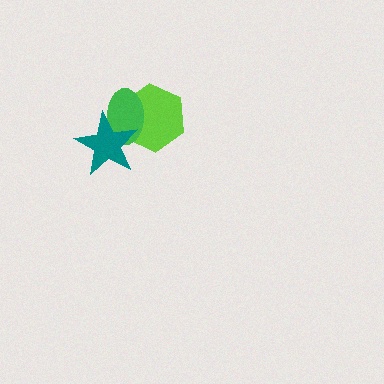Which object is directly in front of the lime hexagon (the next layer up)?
The green ellipse is directly in front of the lime hexagon.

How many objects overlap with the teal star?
2 objects overlap with the teal star.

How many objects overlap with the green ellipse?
2 objects overlap with the green ellipse.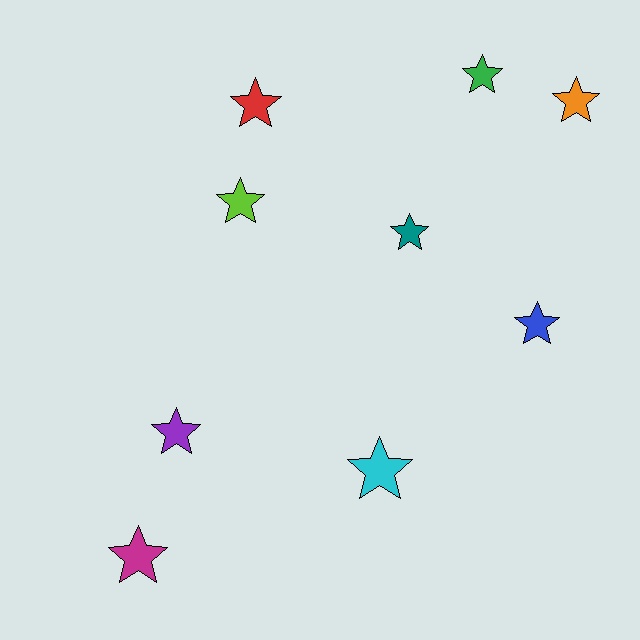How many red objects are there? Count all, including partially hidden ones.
There is 1 red object.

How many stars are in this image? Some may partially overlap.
There are 9 stars.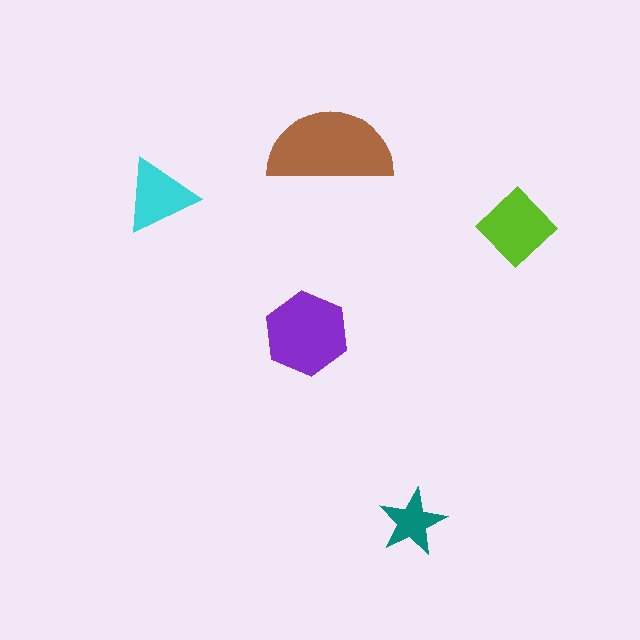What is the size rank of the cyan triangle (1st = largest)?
4th.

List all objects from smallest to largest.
The teal star, the cyan triangle, the lime diamond, the purple hexagon, the brown semicircle.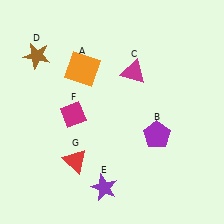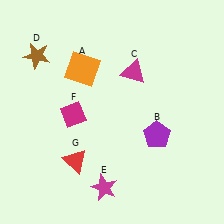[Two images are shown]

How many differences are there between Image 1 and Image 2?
There is 1 difference between the two images.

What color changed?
The star (E) changed from purple in Image 1 to magenta in Image 2.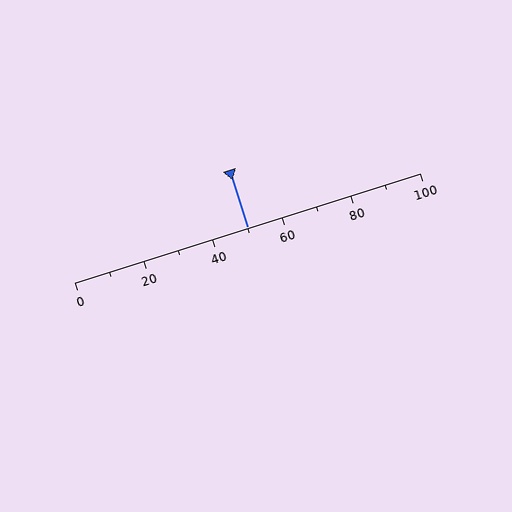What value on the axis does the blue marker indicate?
The marker indicates approximately 50.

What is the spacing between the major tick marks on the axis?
The major ticks are spaced 20 apart.